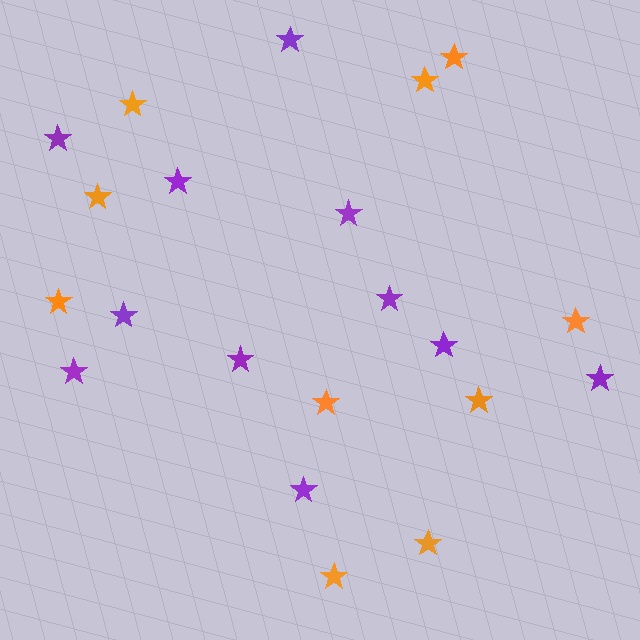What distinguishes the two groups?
There are 2 groups: one group of orange stars (10) and one group of purple stars (11).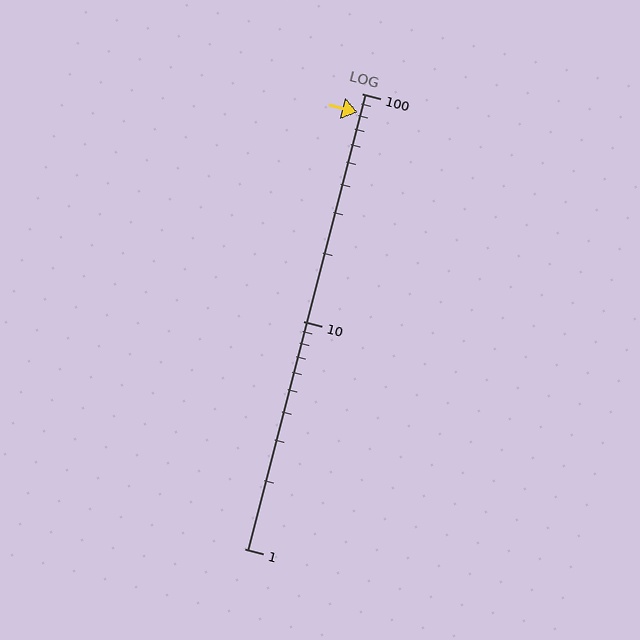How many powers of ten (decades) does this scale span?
The scale spans 2 decades, from 1 to 100.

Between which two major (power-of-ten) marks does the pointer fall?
The pointer is between 10 and 100.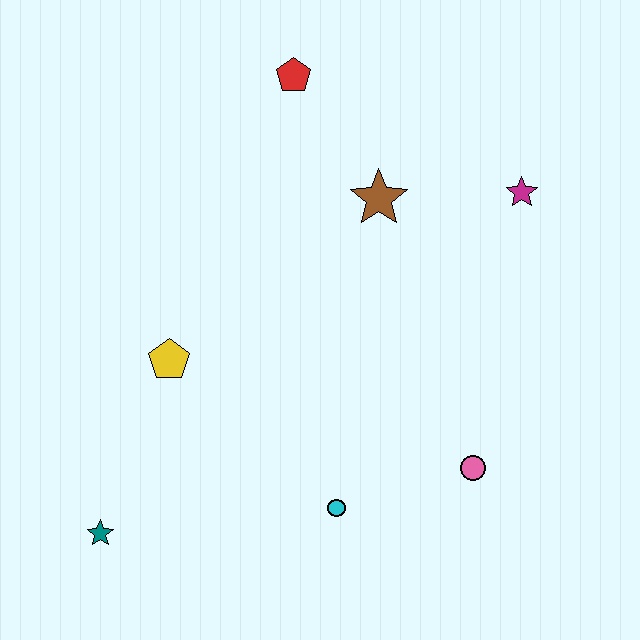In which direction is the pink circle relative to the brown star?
The pink circle is below the brown star.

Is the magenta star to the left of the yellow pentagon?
No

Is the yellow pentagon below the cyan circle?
No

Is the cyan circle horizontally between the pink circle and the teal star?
Yes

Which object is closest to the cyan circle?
The pink circle is closest to the cyan circle.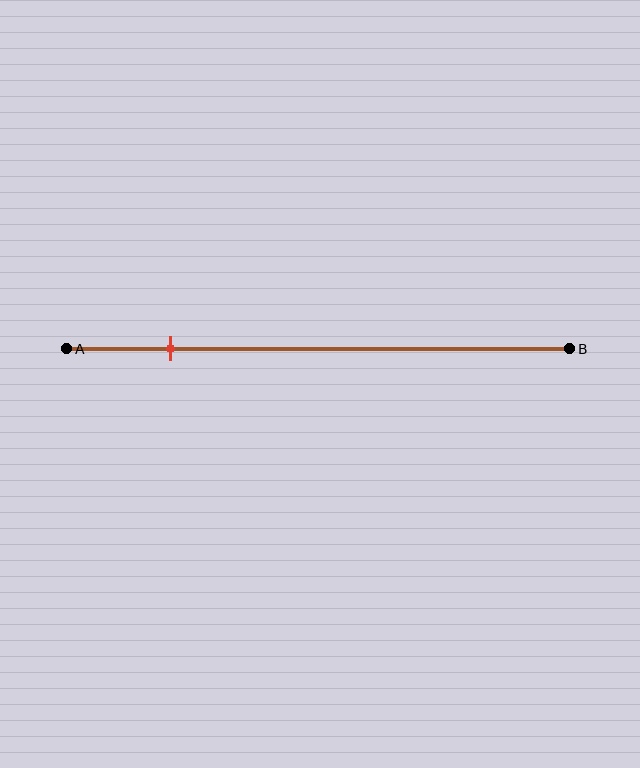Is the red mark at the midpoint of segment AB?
No, the mark is at about 20% from A, not at the 50% midpoint.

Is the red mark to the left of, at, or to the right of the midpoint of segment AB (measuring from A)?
The red mark is to the left of the midpoint of segment AB.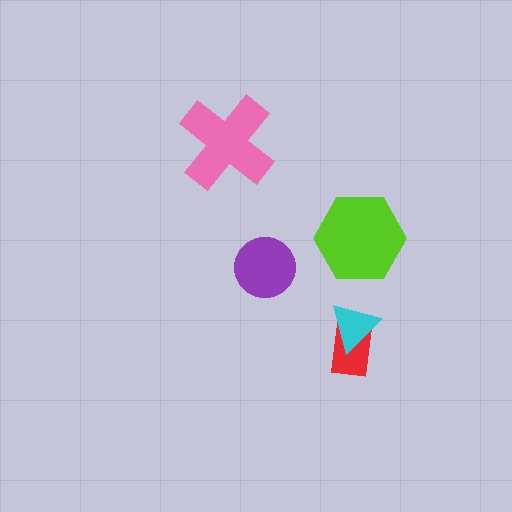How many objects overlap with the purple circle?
0 objects overlap with the purple circle.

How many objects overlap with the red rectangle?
1 object overlaps with the red rectangle.